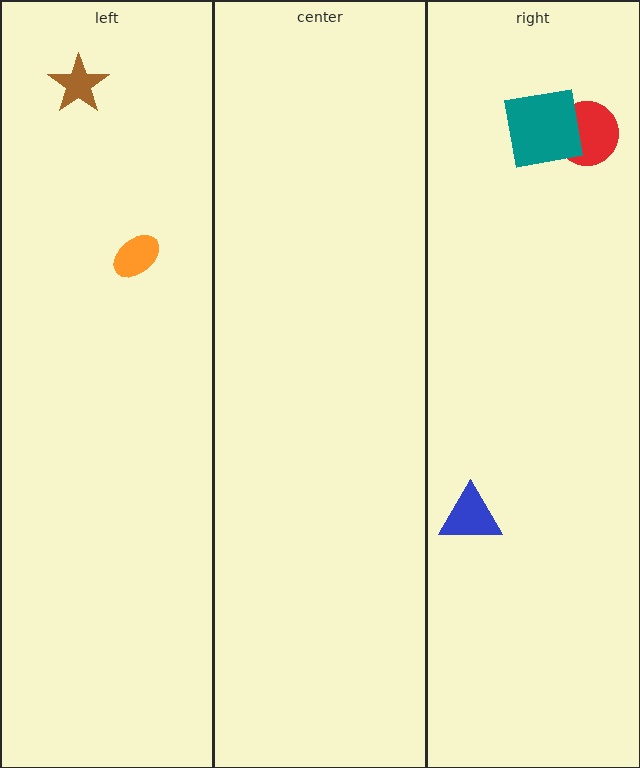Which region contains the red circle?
The right region.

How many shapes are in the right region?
3.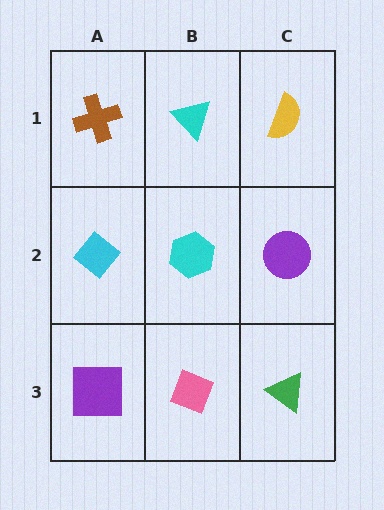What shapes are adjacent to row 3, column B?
A cyan hexagon (row 2, column B), a purple square (row 3, column A), a green triangle (row 3, column C).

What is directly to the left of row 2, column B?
A cyan diamond.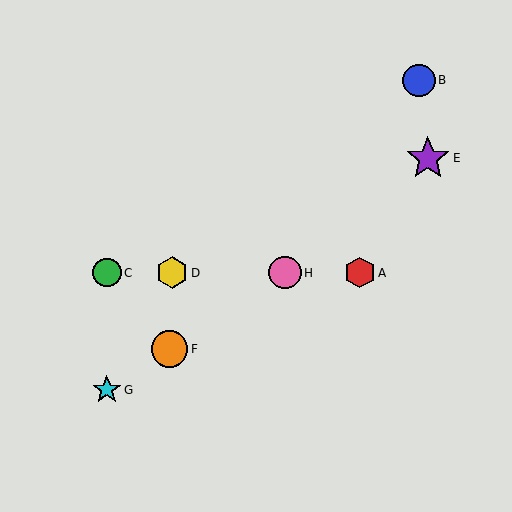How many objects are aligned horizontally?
4 objects (A, C, D, H) are aligned horizontally.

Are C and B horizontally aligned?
No, C is at y≈273 and B is at y≈80.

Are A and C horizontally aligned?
Yes, both are at y≈273.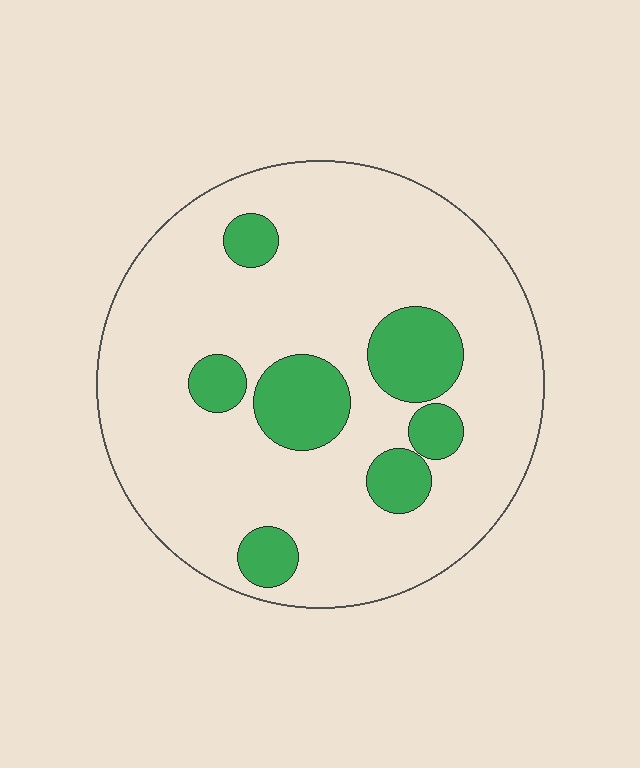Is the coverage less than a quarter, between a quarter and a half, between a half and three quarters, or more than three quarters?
Less than a quarter.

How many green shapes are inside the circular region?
7.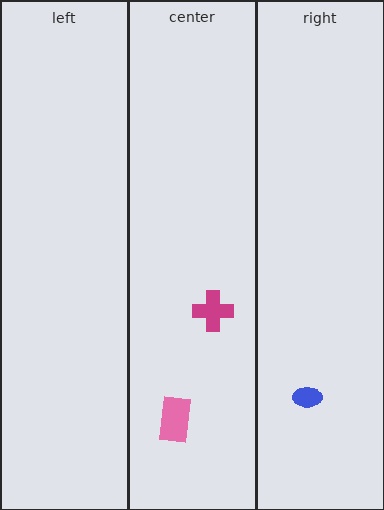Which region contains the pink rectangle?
The center region.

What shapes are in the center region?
The magenta cross, the pink rectangle.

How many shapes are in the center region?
2.